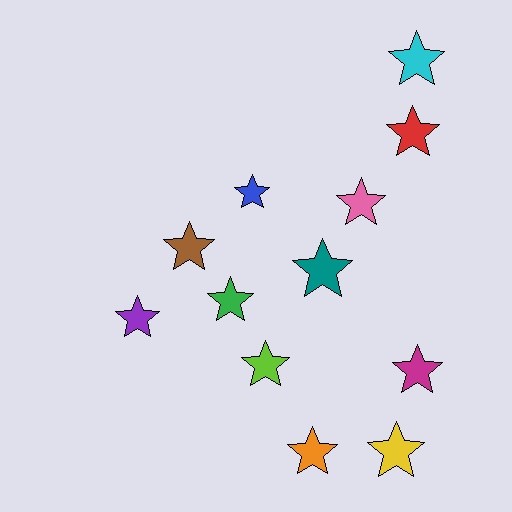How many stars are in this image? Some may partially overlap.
There are 12 stars.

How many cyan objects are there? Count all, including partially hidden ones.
There is 1 cyan object.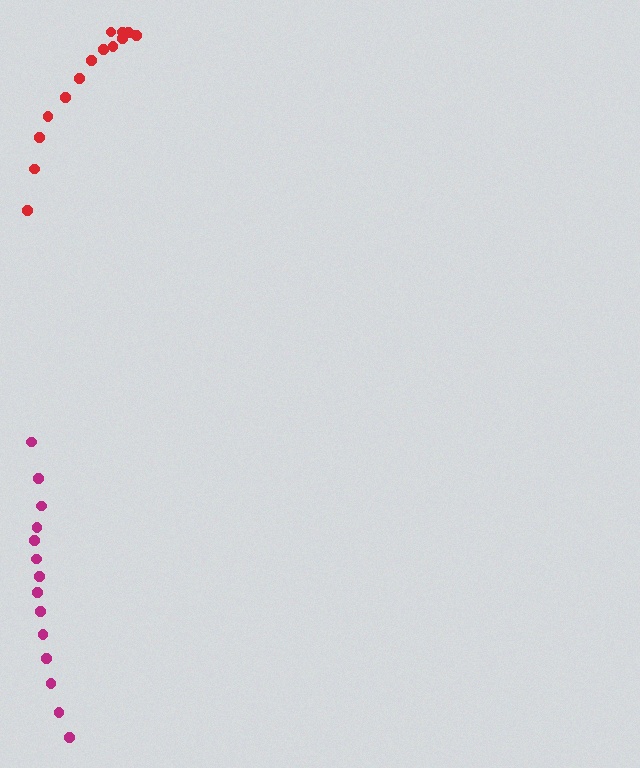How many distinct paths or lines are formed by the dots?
There are 2 distinct paths.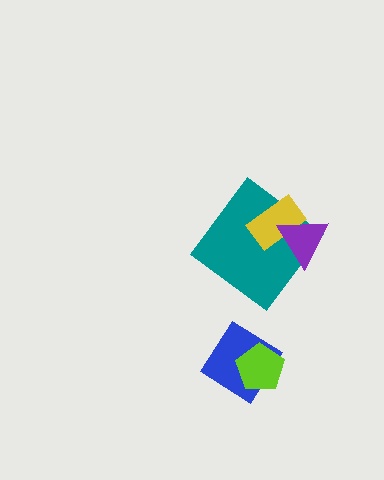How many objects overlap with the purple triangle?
2 objects overlap with the purple triangle.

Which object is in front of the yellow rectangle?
The purple triangle is in front of the yellow rectangle.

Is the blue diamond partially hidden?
Yes, it is partially covered by another shape.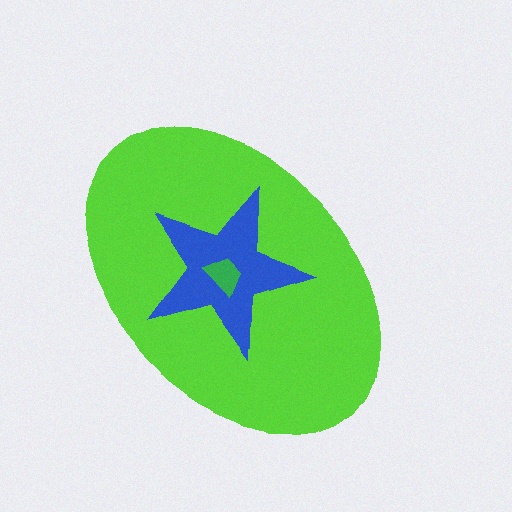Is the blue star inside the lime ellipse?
Yes.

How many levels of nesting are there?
3.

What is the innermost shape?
The green trapezoid.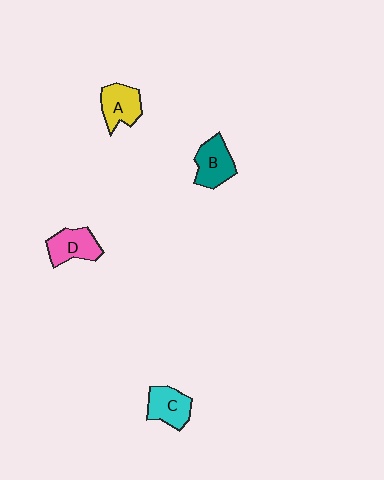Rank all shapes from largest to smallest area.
From largest to smallest: B (teal), D (pink), A (yellow), C (cyan).